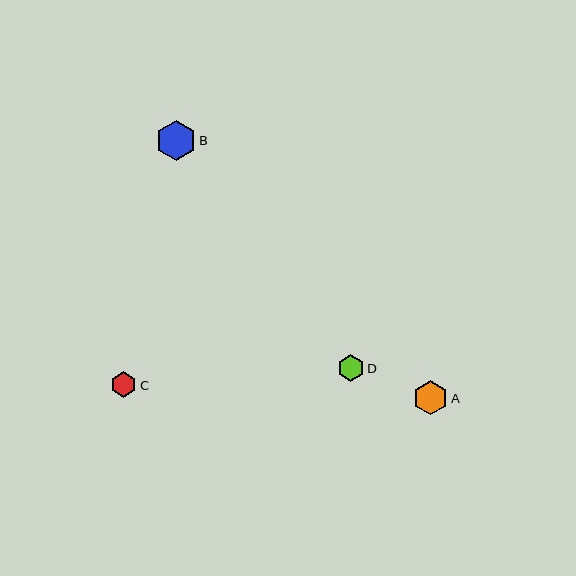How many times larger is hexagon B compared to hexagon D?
Hexagon B is approximately 1.5 times the size of hexagon D.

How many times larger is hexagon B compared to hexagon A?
Hexagon B is approximately 1.2 times the size of hexagon A.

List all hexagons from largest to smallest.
From largest to smallest: B, A, D, C.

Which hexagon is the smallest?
Hexagon C is the smallest with a size of approximately 25 pixels.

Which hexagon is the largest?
Hexagon B is the largest with a size of approximately 40 pixels.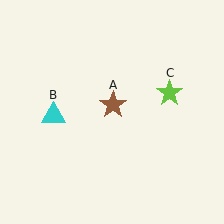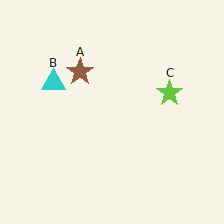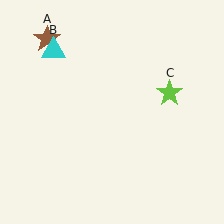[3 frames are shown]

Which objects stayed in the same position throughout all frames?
Lime star (object C) remained stationary.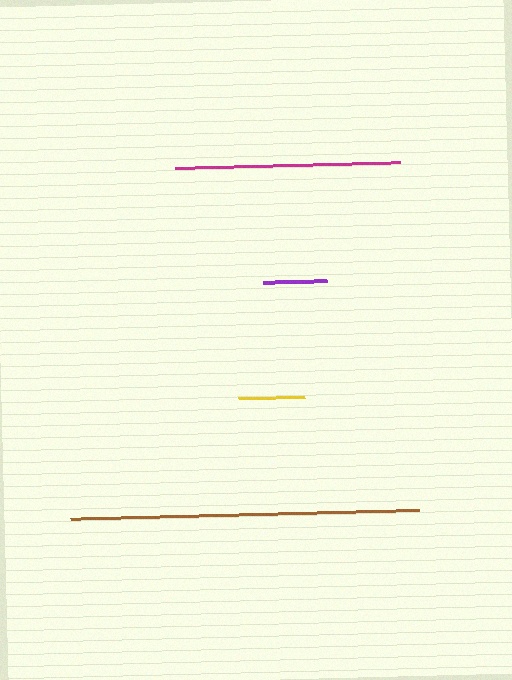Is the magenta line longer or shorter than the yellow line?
The magenta line is longer than the yellow line.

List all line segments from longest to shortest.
From longest to shortest: brown, magenta, yellow, purple.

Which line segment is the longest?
The brown line is the longest at approximately 349 pixels.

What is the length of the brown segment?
The brown segment is approximately 349 pixels long.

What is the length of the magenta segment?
The magenta segment is approximately 225 pixels long.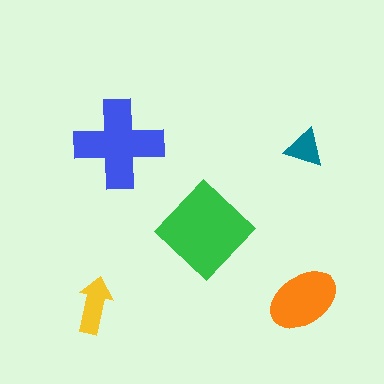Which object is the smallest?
The teal triangle.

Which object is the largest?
The green diamond.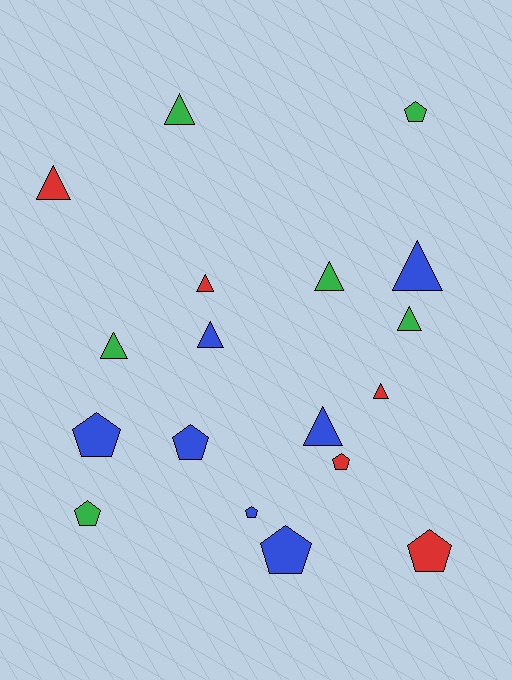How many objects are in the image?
There are 18 objects.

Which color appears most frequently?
Blue, with 7 objects.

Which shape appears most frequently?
Triangle, with 10 objects.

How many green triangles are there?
There are 4 green triangles.